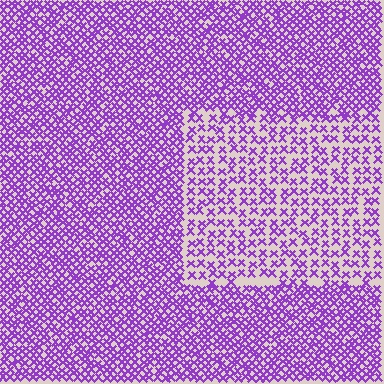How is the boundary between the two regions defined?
The boundary is defined by a change in element density (approximately 2.0x ratio). All elements are the same color, size, and shape.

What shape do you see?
I see a rectangle.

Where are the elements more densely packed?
The elements are more densely packed outside the rectangle boundary.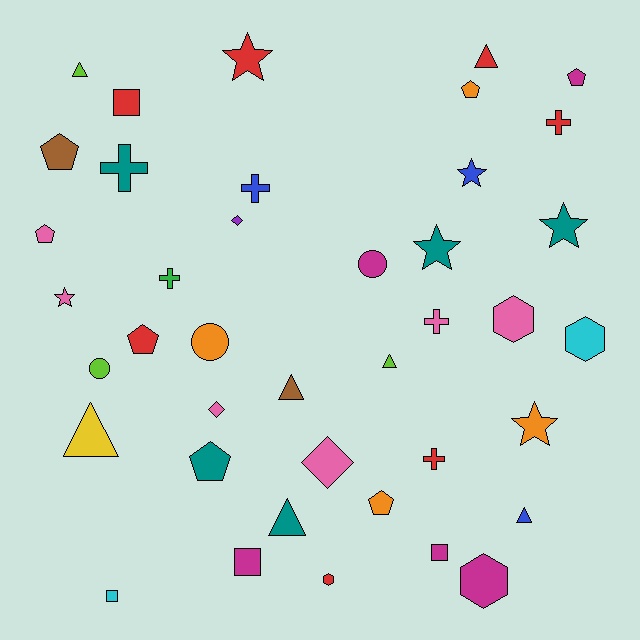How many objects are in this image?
There are 40 objects.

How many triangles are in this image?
There are 7 triangles.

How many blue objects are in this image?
There are 3 blue objects.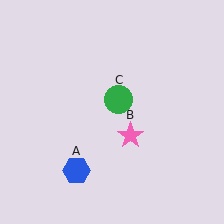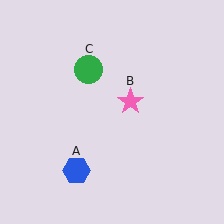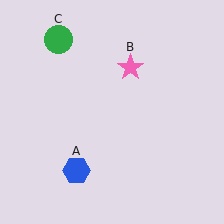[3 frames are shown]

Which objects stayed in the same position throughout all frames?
Blue hexagon (object A) remained stationary.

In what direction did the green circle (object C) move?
The green circle (object C) moved up and to the left.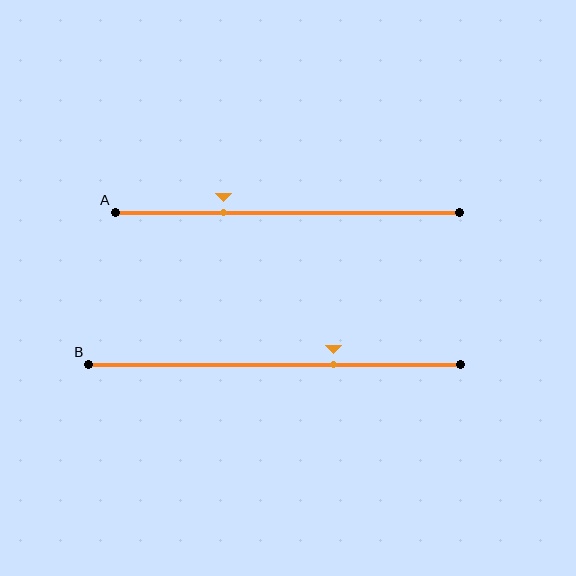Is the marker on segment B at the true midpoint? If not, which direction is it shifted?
No, the marker on segment B is shifted to the right by about 16% of the segment length.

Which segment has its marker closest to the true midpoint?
Segment B has its marker closest to the true midpoint.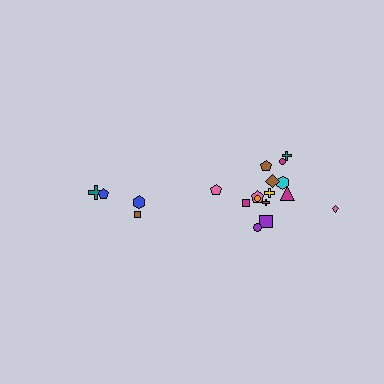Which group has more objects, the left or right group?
The right group.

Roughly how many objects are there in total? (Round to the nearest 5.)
Roughly 20 objects in total.